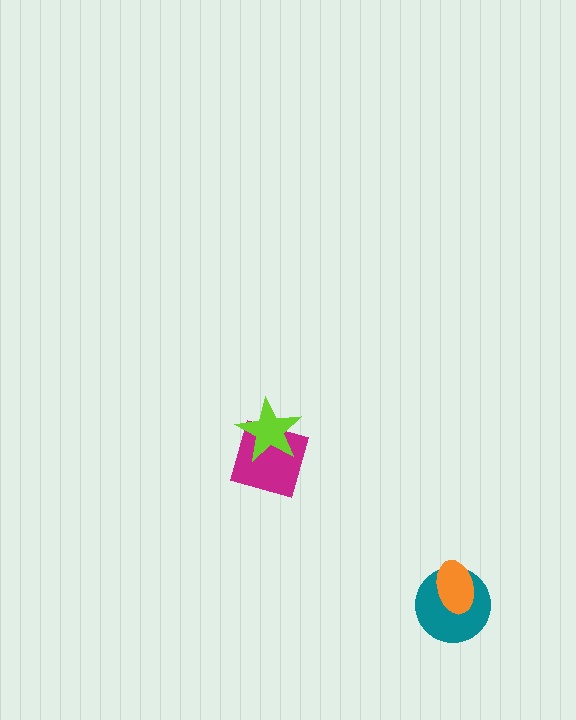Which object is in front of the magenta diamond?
The lime star is in front of the magenta diamond.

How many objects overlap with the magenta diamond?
1 object overlaps with the magenta diamond.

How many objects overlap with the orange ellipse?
1 object overlaps with the orange ellipse.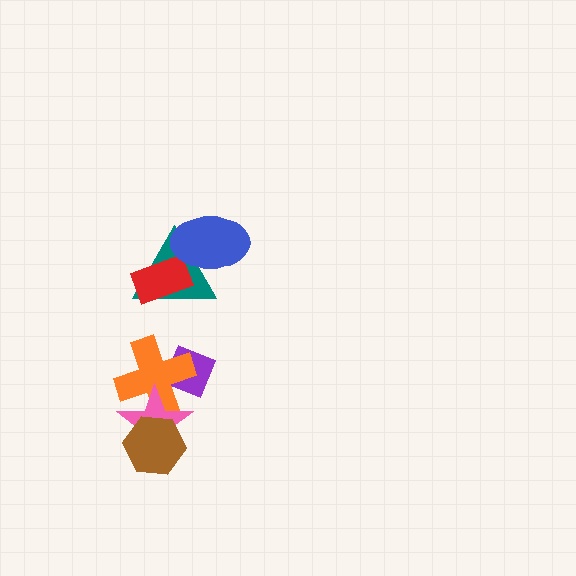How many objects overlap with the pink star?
2 objects overlap with the pink star.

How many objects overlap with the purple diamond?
1 object overlaps with the purple diamond.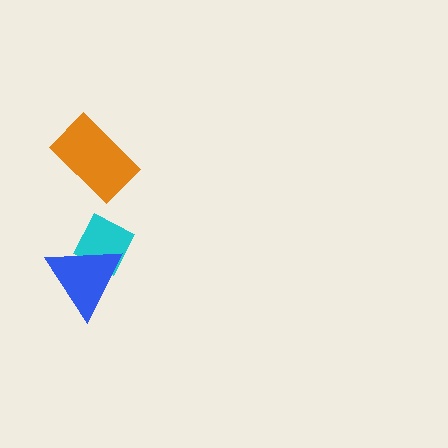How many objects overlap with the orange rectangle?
0 objects overlap with the orange rectangle.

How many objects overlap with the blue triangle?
1 object overlaps with the blue triangle.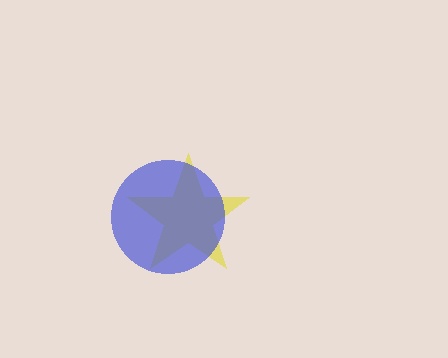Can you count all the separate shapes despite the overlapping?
Yes, there are 2 separate shapes.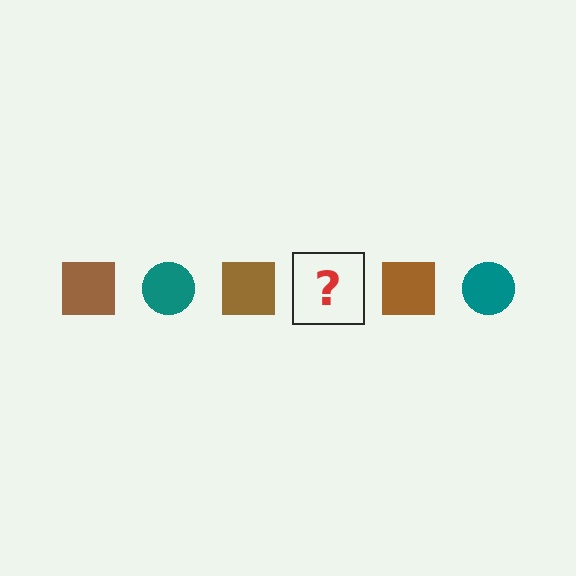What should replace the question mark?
The question mark should be replaced with a teal circle.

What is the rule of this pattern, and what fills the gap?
The rule is that the pattern alternates between brown square and teal circle. The gap should be filled with a teal circle.